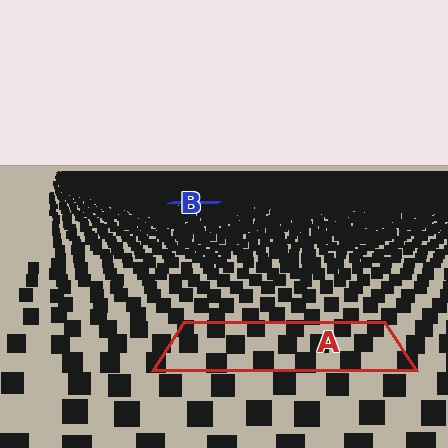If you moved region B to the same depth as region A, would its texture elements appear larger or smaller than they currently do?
They would appear larger. At a closer depth, the same texture elements are projected at a bigger on-screen size.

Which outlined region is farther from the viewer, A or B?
Region B is farther from the viewer — the texture elements inside it appear smaller and more densely packed.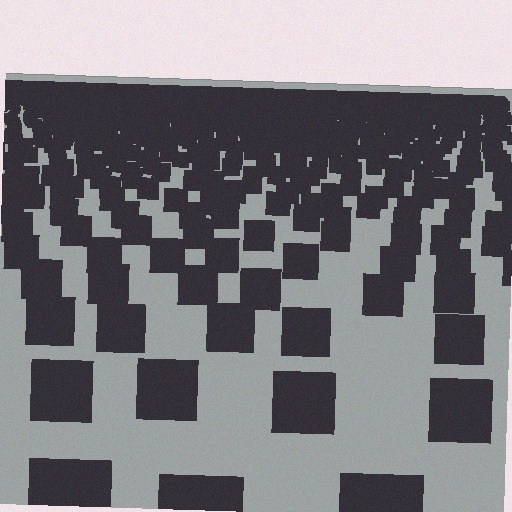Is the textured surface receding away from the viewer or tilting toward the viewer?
The surface is receding away from the viewer. Texture elements get smaller and denser toward the top.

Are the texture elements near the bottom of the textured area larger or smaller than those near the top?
Larger. Near the bottom, elements are closer to the viewer and appear at a bigger on-screen size.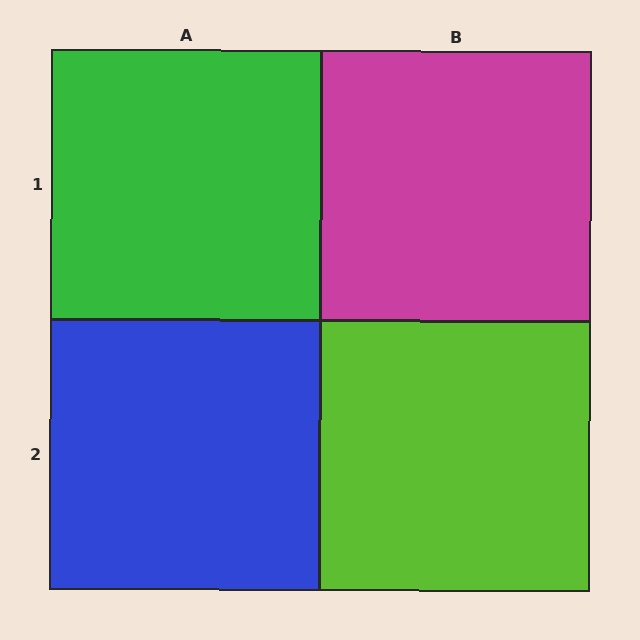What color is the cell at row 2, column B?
Lime.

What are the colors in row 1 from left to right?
Green, magenta.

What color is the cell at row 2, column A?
Blue.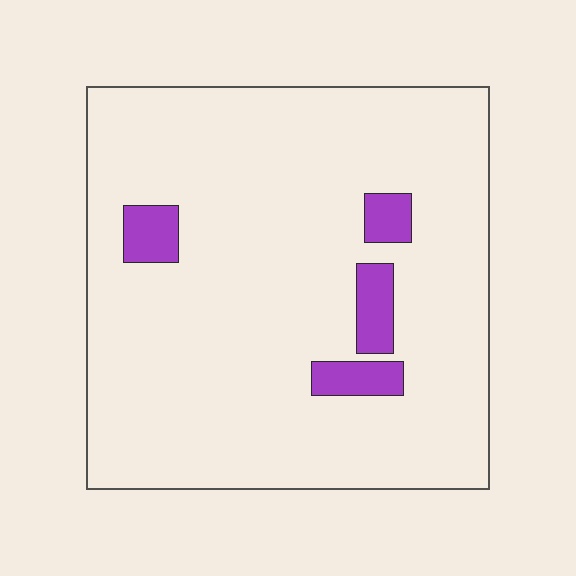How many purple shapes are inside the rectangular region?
4.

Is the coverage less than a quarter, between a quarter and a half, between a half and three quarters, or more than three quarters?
Less than a quarter.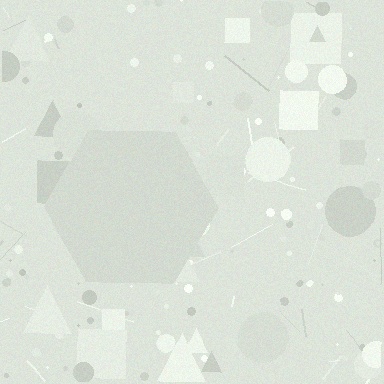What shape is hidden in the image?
A hexagon is hidden in the image.